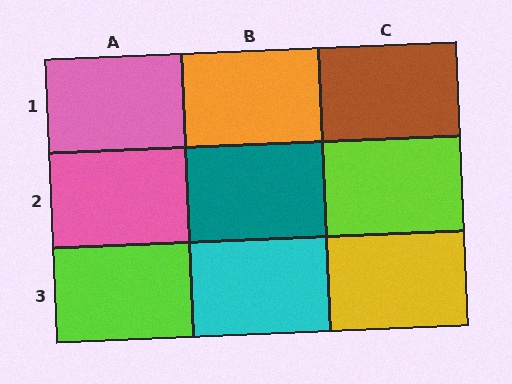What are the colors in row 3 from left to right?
Lime, cyan, yellow.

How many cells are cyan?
1 cell is cyan.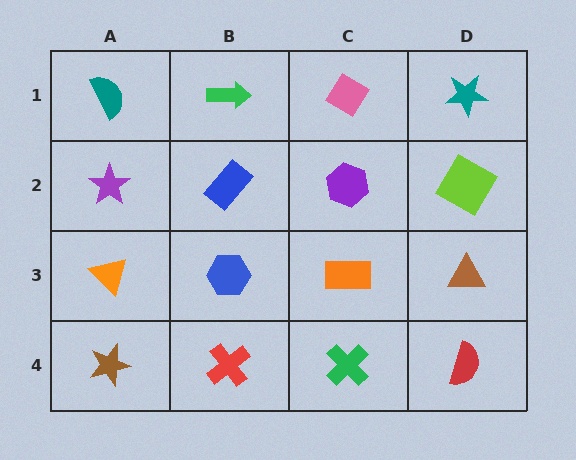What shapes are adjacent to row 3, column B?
A blue rectangle (row 2, column B), a red cross (row 4, column B), an orange triangle (row 3, column A), an orange rectangle (row 3, column C).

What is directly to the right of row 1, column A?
A green arrow.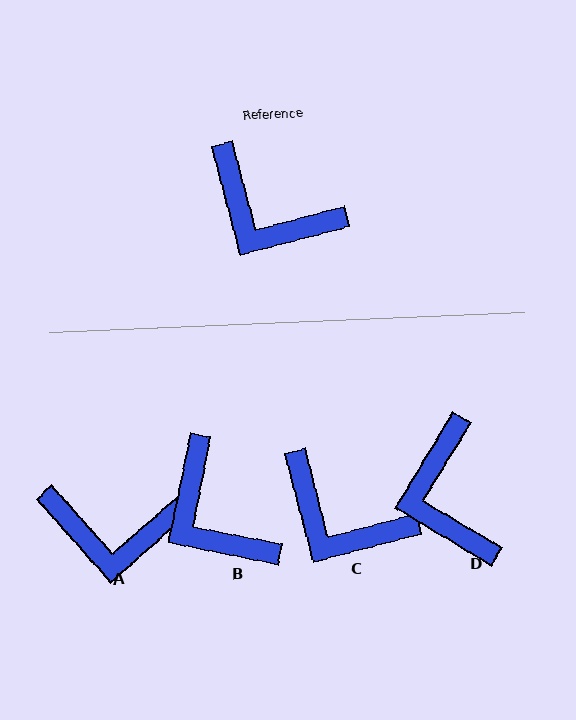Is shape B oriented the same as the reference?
No, it is off by about 26 degrees.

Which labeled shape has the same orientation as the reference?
C.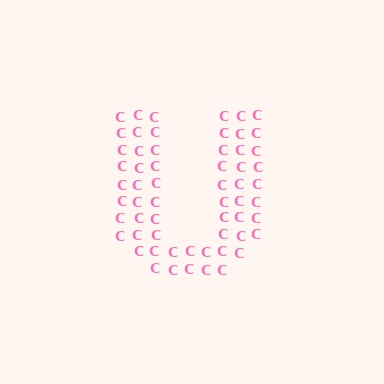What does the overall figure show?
The overall figure shows the letter U.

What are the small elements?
The small elements are letter C's.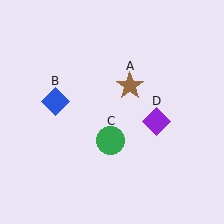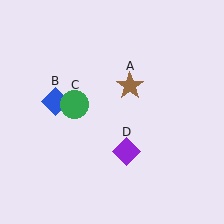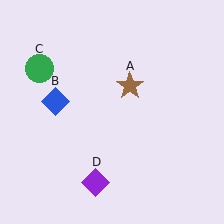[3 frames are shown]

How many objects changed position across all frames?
2 objects changed position: green circle (object C), purple diamond (object D).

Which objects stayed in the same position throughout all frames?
Brown star (object A) and blue diamond (object B) remained stationary.